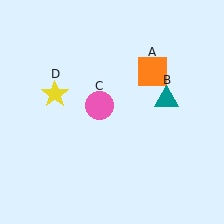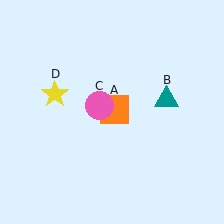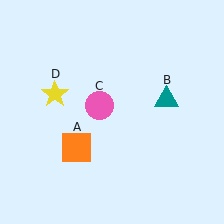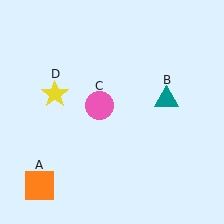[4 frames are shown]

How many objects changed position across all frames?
1 object changed position: orange square (object A).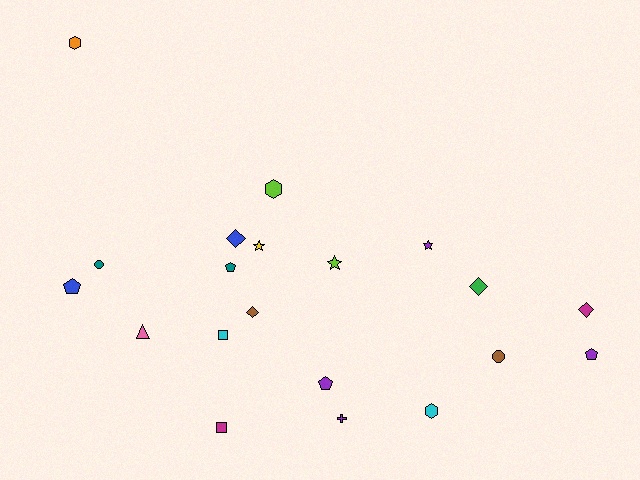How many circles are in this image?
There are 2 circles.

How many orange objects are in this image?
There is 1 orange object.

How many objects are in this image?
There are 20 objects.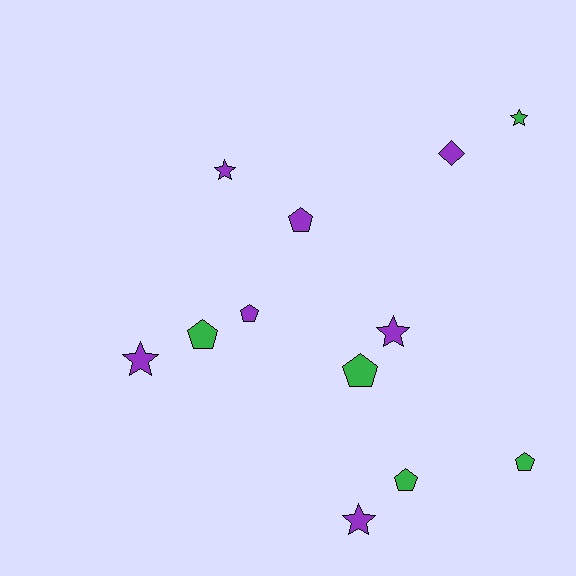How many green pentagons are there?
There are 4 green pentagons.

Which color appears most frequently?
Purple, with 7 objects.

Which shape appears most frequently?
Pentagon, with 6 objects.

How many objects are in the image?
There are 12 objects.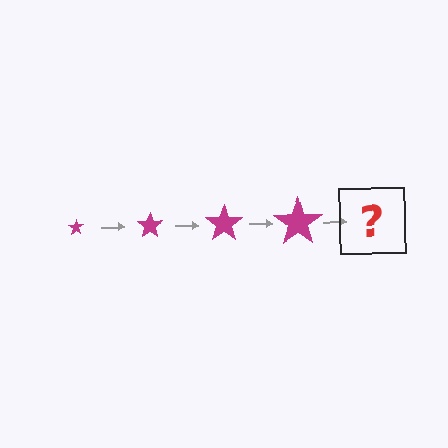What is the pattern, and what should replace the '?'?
The pattern is that the star gets progressively larger each step. The '?' should be a magenta star, larger than the previous one.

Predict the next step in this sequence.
The next step is a magenta star, larger than the previous one.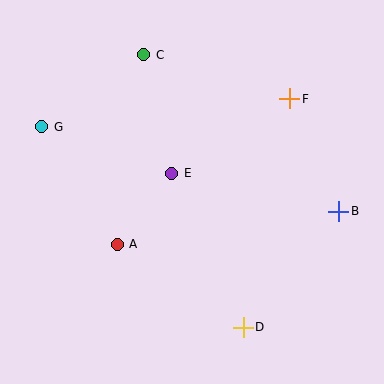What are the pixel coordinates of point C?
Point C is at (144, 55).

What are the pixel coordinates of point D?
Point D is at (243, 327).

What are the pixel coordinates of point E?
Point E is at (172, 173).